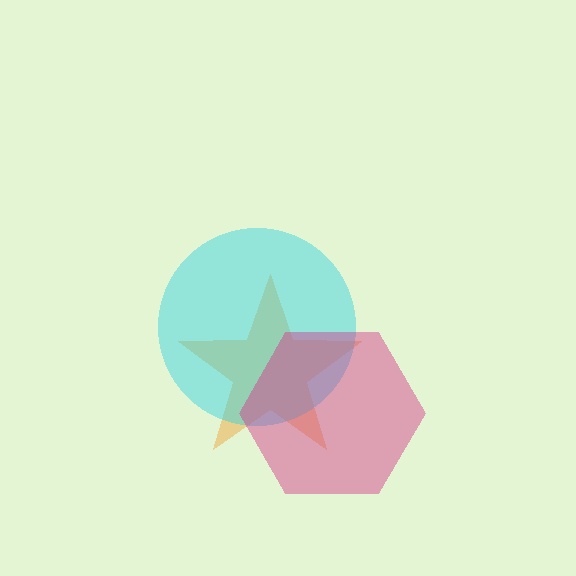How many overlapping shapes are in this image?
There are 3 overlapping shapes in the image.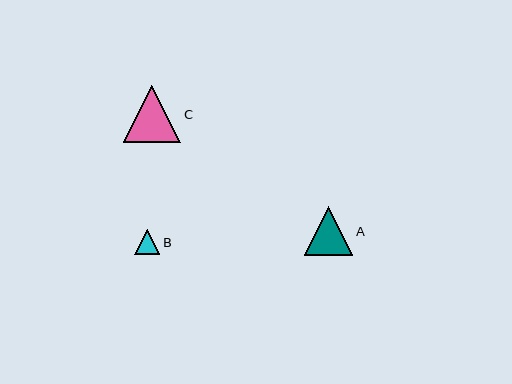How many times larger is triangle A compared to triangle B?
Triangle A is approximately 1.9 times the size of triangle B.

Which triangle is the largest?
Triangle C is the largest with a size of approximately 58 pixels.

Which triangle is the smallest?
Triangle B is the smallest with a size of approximately 25 pixels.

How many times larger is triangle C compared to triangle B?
Triangle C is approximately 2.3 times the size of triangle B.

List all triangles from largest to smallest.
From largest to smallest: C, A, B.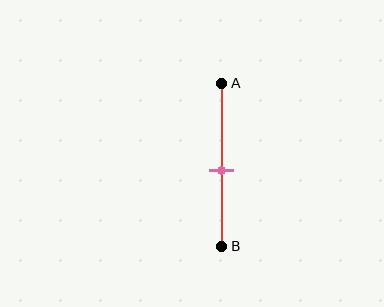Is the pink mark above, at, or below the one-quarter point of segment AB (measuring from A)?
The pink mark is below the one-quarter point of segment AB.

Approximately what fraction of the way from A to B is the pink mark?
The pink mark is approximately 55% of the way from A to B.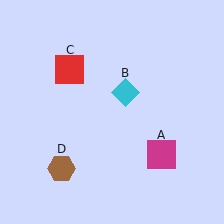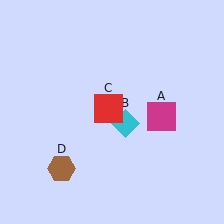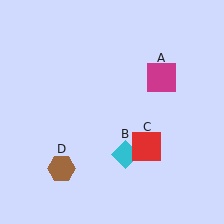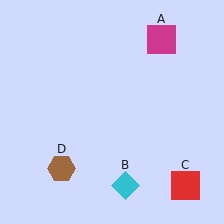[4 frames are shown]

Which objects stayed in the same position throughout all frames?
Brown hexagon (object D) remained stationary.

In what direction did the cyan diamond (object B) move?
The cyan diamond (object B) moved down.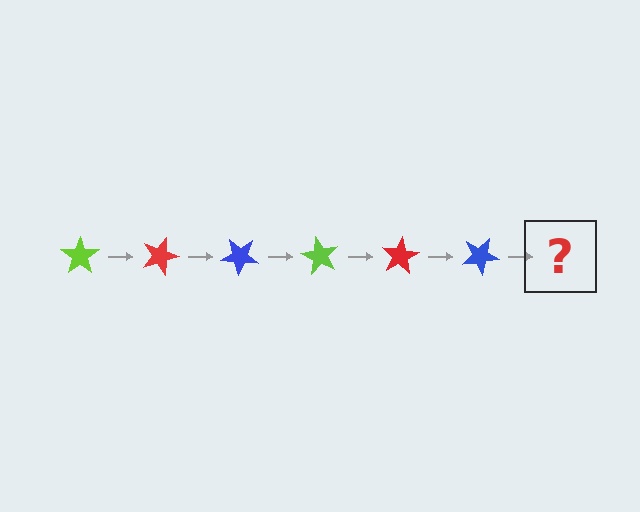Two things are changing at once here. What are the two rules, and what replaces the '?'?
The two rules are that it rotates 20 degrees each step and the color cycles through lime, red, and blue. The '?' should be a lime star, rotated 120 degrees from the start.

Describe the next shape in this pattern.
It should be a lime star, rotated 120 degrees from the start.